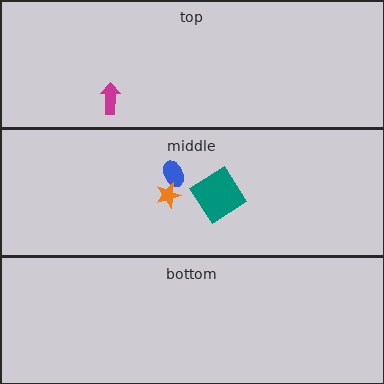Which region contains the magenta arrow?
The top region.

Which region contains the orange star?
The middle region.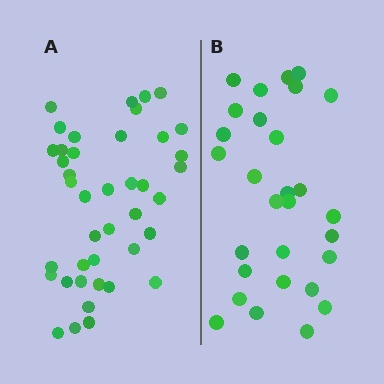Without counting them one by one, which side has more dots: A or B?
Region A (the left region) has more dots.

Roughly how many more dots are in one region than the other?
Region A has roughly 12 or so more dots than region B.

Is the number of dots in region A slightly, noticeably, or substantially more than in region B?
Region A has noticeably more, but not dramatically so. The ratio is roughly 1.4 to 1.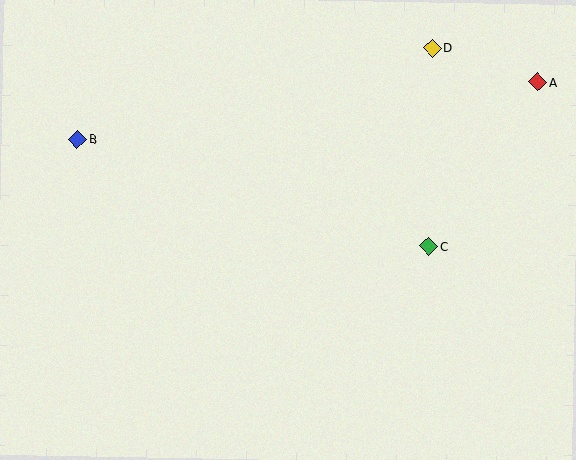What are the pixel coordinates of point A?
Point A is at (538, 82).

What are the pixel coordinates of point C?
Point C is at (428, 247).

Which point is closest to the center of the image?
Point C at (428, 247) is closest to the center.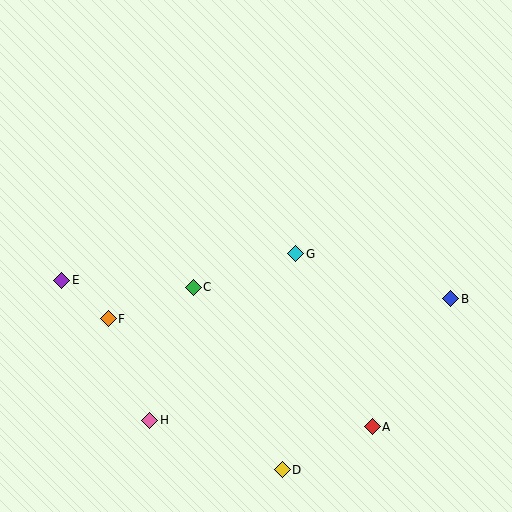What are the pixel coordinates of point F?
Point F is at (108, 319).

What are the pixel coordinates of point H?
Point H is at (150, 420).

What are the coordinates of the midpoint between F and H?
The midpoint between F and H is at (129, 369).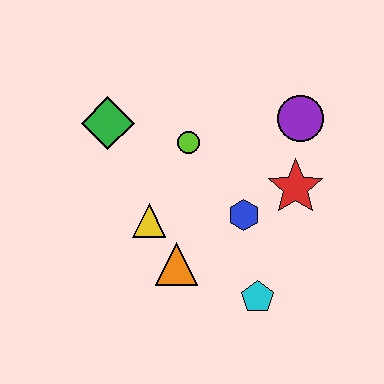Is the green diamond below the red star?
No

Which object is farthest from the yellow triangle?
The purple circle is farthest from the yellow triangle.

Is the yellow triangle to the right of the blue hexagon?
No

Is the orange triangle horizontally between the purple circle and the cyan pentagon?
No